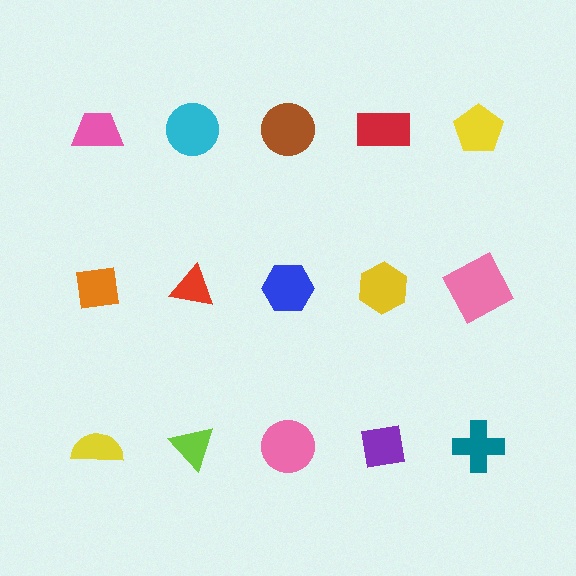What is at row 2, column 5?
A pink square.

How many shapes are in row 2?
5 shapes.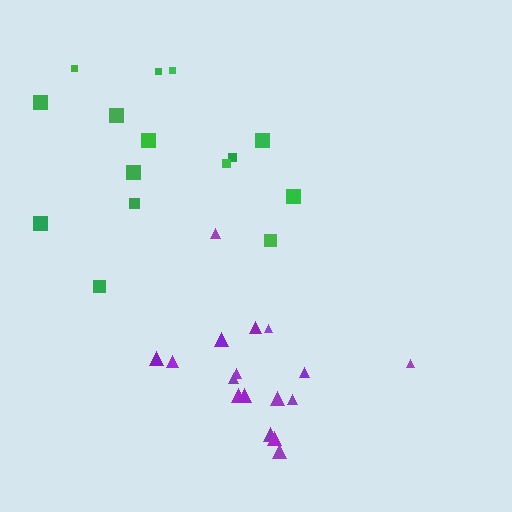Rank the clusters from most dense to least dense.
purple, green.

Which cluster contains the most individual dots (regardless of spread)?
Purple (17).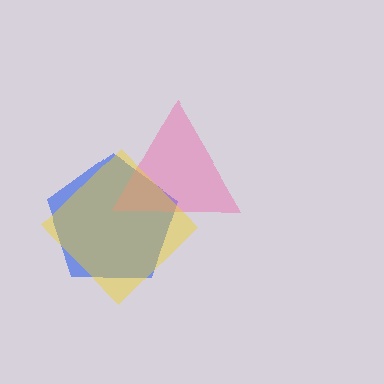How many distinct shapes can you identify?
There are 3 distinct shapes: a blue pentagon, a pink triangle, a yellow diamond.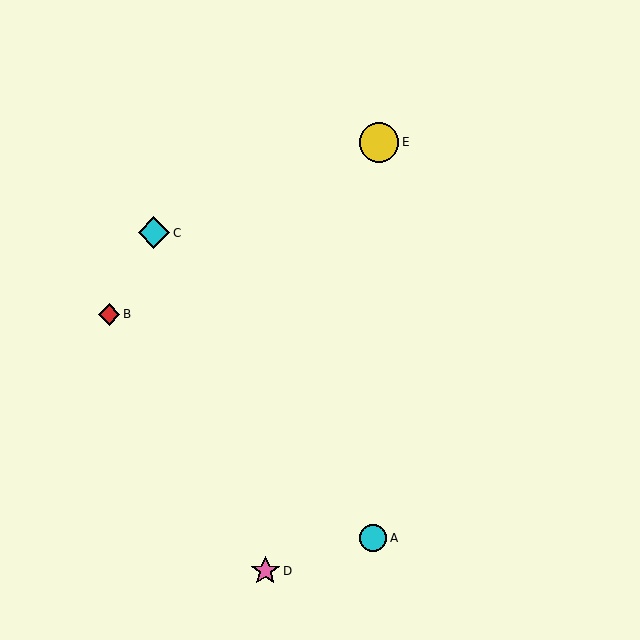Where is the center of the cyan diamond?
The center of the cyan diamond is at (154, 233).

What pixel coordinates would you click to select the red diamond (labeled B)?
Click at (109, 314) to select the red diamond B.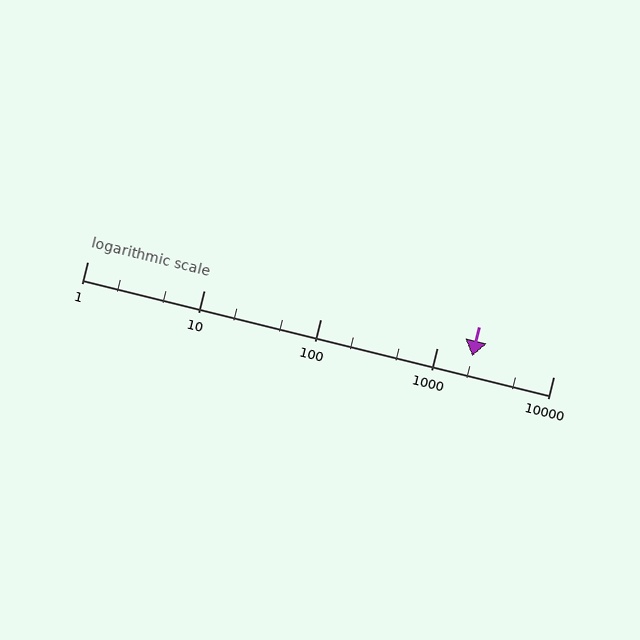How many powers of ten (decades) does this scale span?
The scale spans 4 decades, from 1 to 10000.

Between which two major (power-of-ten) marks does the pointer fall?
The pointer is between 1000 and 10000.